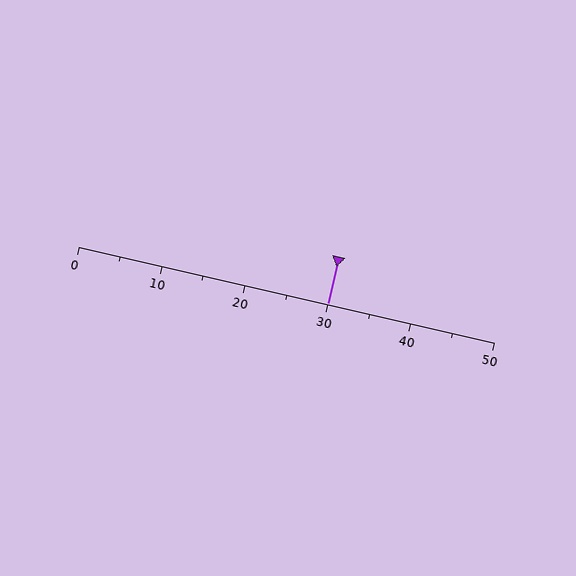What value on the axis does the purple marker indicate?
The marker indicates approximately 30.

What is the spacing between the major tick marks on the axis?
The major ticks are spaced 10 apart.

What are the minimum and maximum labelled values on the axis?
The axis runs from 0 to 50.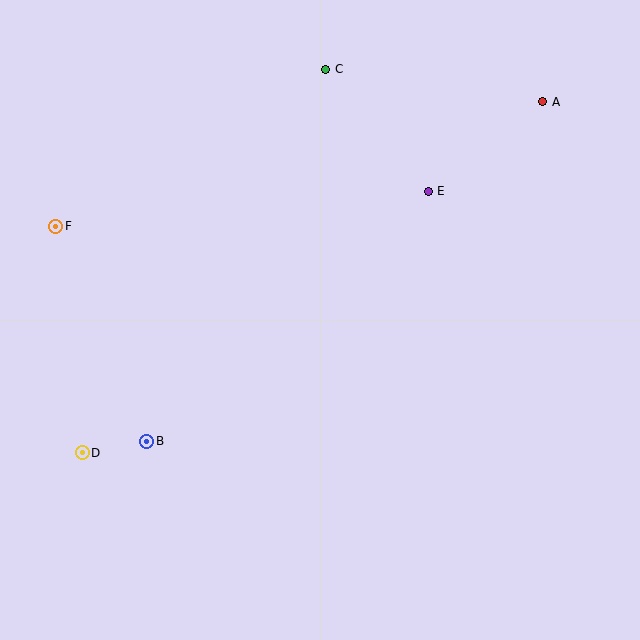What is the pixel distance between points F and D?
The distance between F and D is 228 pixels.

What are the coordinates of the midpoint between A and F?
The midpoint between A and F is at (299, 164).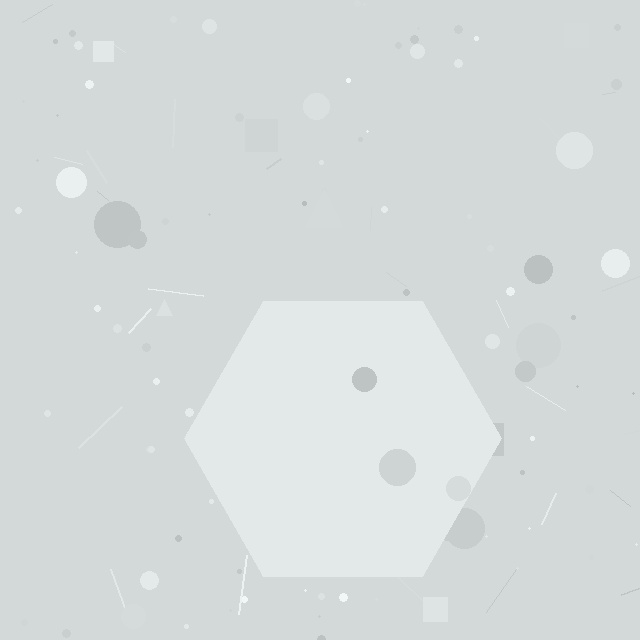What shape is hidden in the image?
A hexagon is hidden in the image.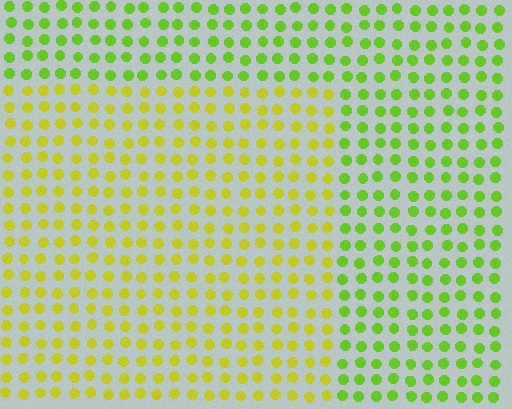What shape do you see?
I see a rectangle.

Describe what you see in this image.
The image is filled with small lime elements in a uniform arrangement. A rectangle-shaped region is visible where the elements are tinted to a slightly different hue, forming a subtle color boundary.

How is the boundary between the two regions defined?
The boundary is defined purely by a slight shift in hue (about 34 degrees). Spacing, size, and orientation are identical on both sides.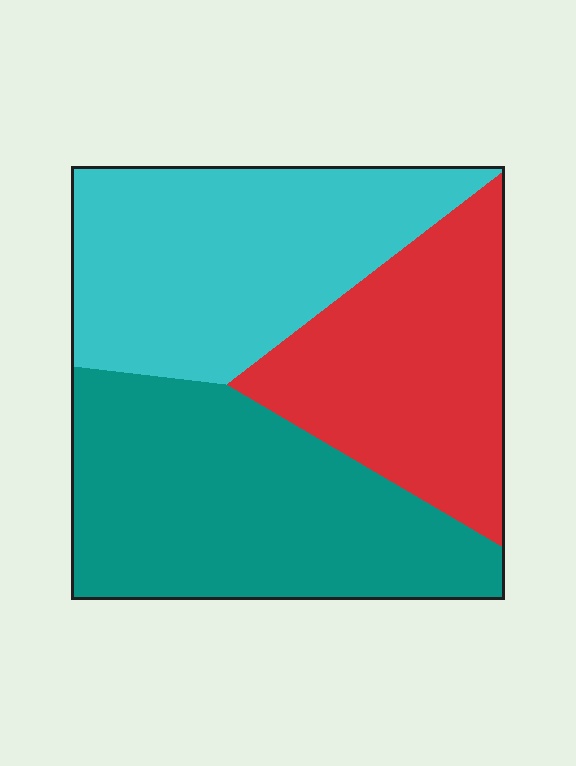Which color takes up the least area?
Red, at roughly 30%.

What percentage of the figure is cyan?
Cyan covers roughly 35% of the figure.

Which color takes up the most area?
Teal, at roughly 40%.